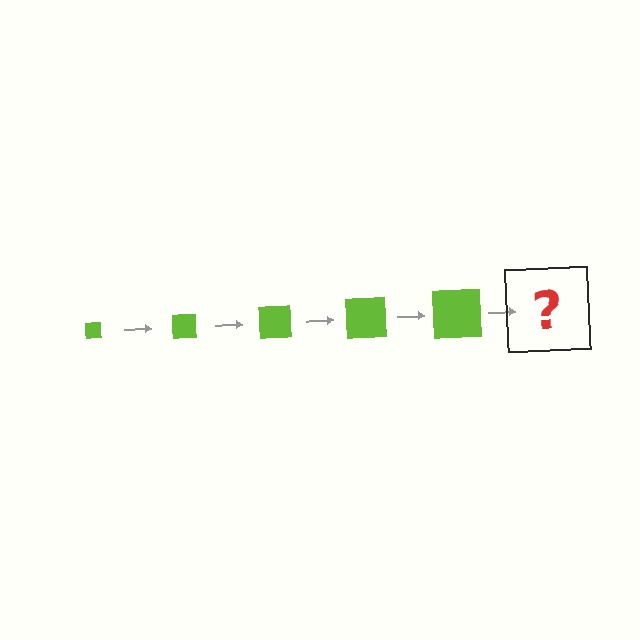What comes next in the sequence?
The next element should be a lime square, larger than the previous one.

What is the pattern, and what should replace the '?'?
The pattern is that the square gets progressively larger each step. The '?' should be a lime square, larger than the previous one.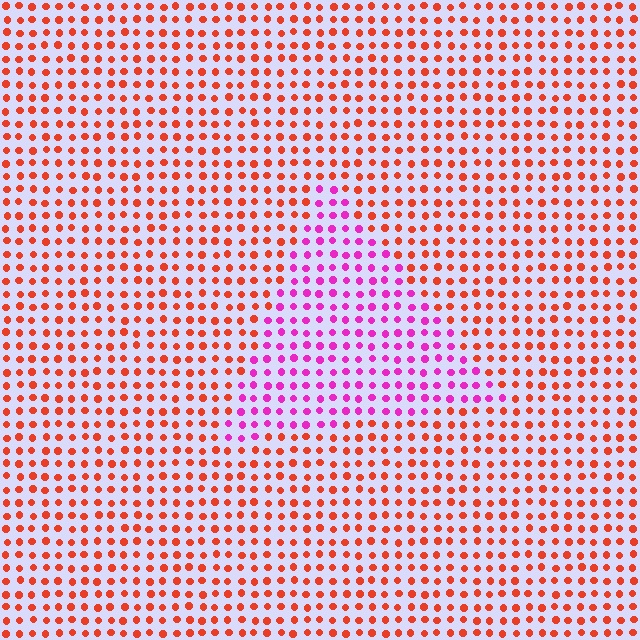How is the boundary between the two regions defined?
The boundary is defined purely by a slight shift in hue (about 56 degrees). Spacing, size, and orientation are identical on both sides.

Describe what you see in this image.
The image is filled with small red elements in a uniform arrangement. A triangle-shaped region is visible where the elements are tinted to a slightly different hue, forming a subtle color boundary.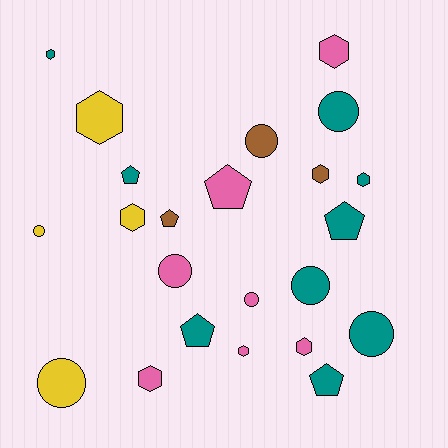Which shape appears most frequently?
Hexagon, with 9 objects.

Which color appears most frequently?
Teal, with 9 objects.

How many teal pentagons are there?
There are 4 teal pentagons.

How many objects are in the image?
There are 23 objects.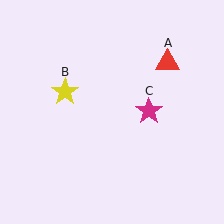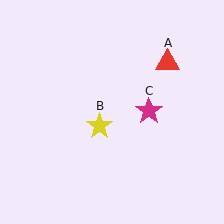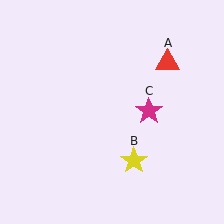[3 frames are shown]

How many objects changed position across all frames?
1 object changed position: yellow star (object B).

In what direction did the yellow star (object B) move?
The yellow star (object B) moved down and to the right.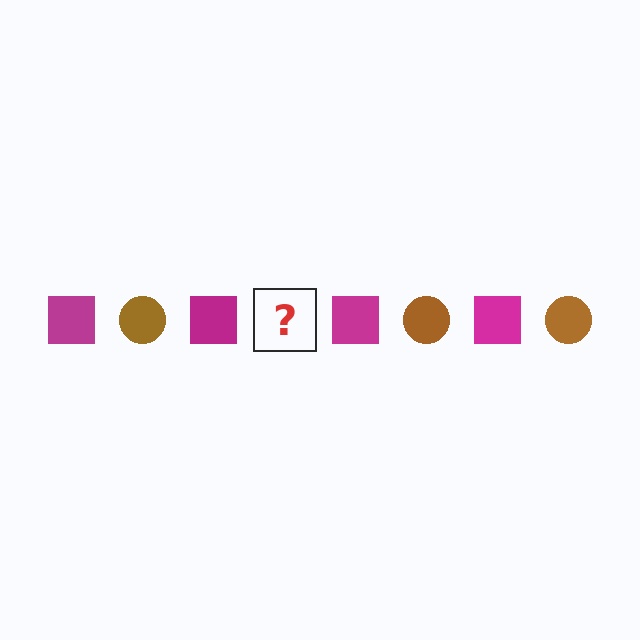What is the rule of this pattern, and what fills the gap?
The rule is that the pattern alternates between magenta square and brown circle. The gap should be filled with a brown circle.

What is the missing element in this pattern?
The missing element is a brown circle.